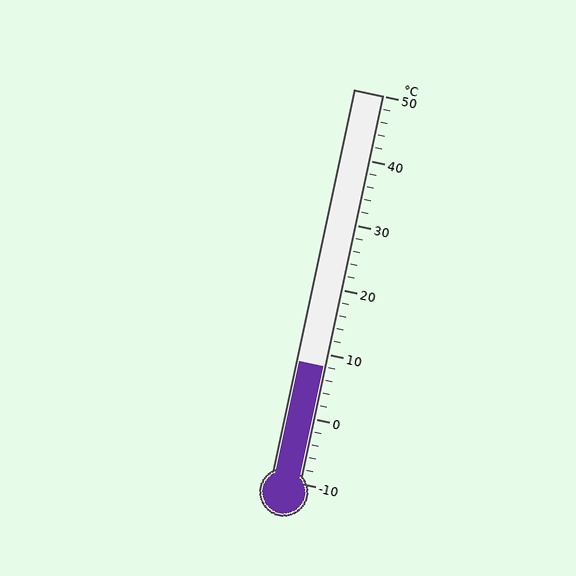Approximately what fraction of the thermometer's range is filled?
The thermometer is filled to approximately 30% of its range.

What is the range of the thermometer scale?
The thermometer scale ranges from -10°C to 50°C.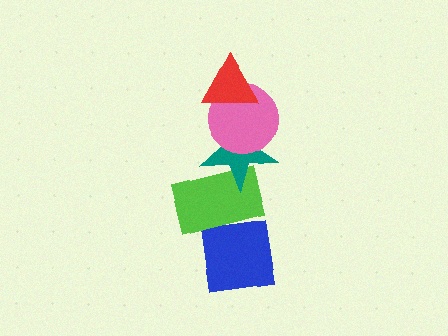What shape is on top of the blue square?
The lime rectangle is on top of the blue square.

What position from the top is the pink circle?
The pink circle is 2nd from the top.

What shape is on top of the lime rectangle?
The teal star is on top of the lime rectangle.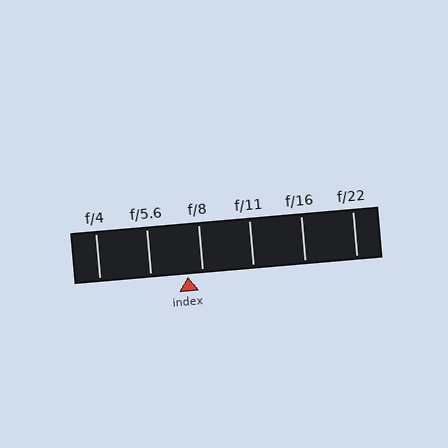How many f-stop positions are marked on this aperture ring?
There are 6 f-stop positions marked.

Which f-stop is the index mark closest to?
The index mark is closest to f/8.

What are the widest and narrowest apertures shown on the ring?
The widest aperture shown is f/4 and the narrowest is f/22.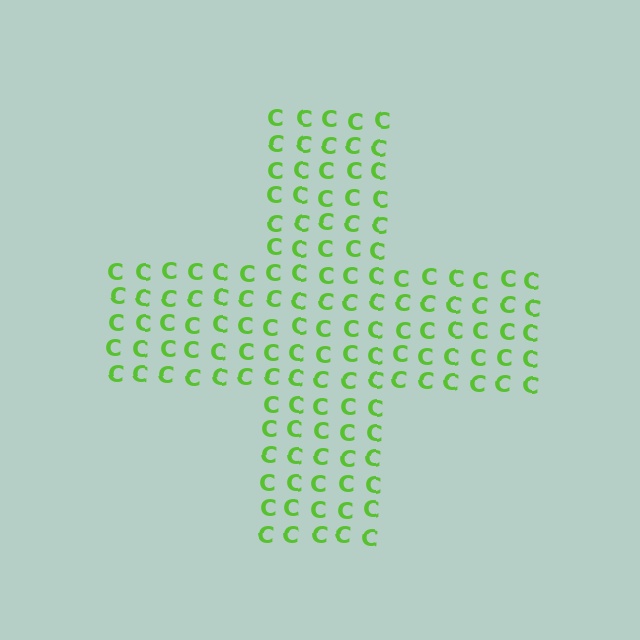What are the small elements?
The small elements are letter C's.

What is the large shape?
The large shape is a cross.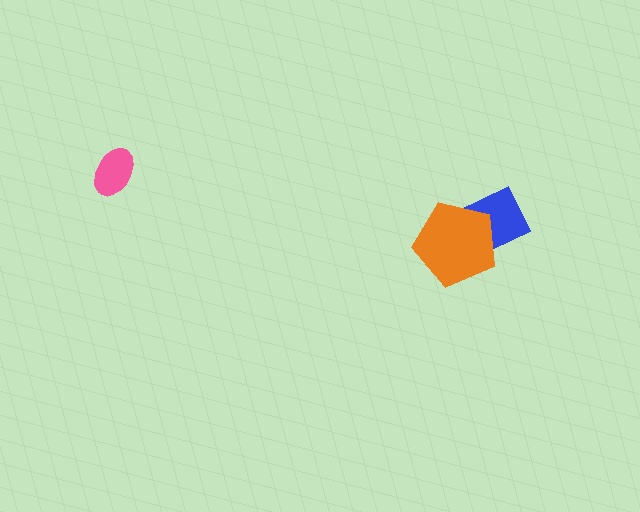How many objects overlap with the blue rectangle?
1 object overlaps with the blue rectangle.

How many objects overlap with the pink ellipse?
0 objects overlap with the pink ellipse.